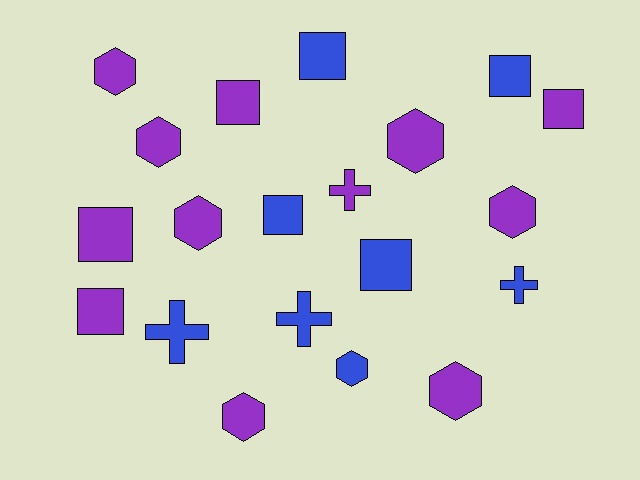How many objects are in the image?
There are 20 objects.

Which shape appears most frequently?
Square, with 8 objects.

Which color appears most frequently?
Purple, with 12 objects.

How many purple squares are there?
There are 4 purple squares.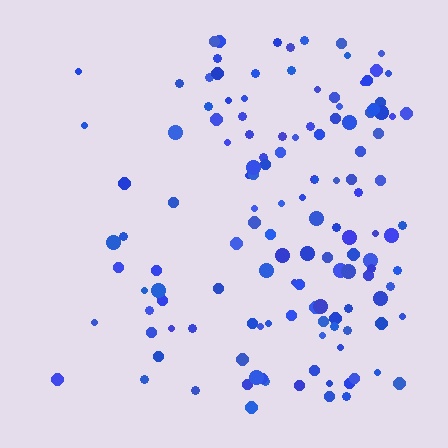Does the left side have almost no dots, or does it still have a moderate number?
Still a moderate number, just noticeably fewer than the right.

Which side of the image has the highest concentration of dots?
The right.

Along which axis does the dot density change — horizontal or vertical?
Horizontal.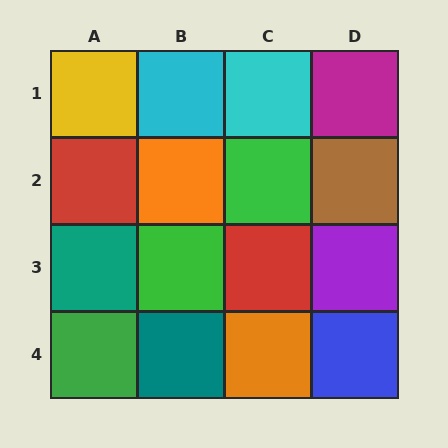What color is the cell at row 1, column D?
Magenta.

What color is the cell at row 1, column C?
Cyan.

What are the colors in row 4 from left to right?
Green, teal, orange, blue.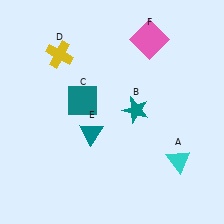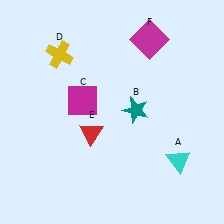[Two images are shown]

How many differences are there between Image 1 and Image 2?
There are 3 differences between the two images.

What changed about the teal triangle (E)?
In Image 1, E is teal. In Image 2, it changed to red.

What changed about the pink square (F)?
In Image 1, F is pink. In Image 2, it changed to magenta.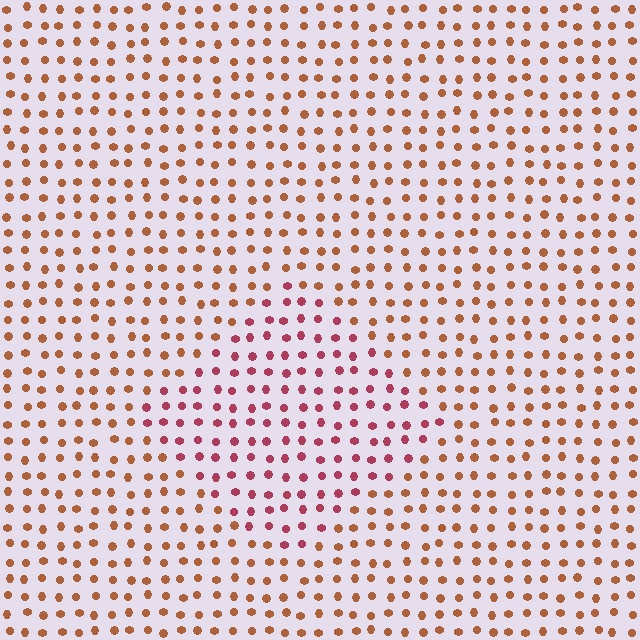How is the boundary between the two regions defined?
The boundary is defined purely by a slight shift in hue (about 37 degrees). Spacing, size, and orientation are identical on both sides.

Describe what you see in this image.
The image is filled with small brown elements in a uniform arrangement. A diamond-shaped region is visible where the elements are tinted to a slightly different hue, forming a subtle color boundary.